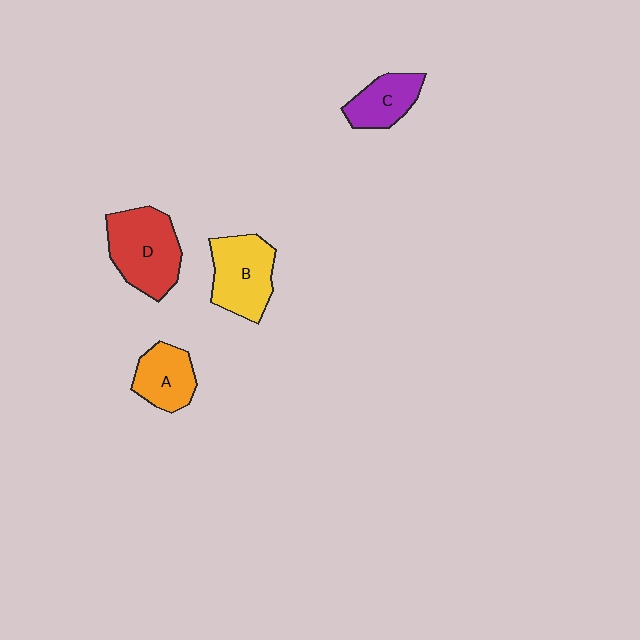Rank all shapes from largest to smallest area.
From largest to smallest: D (red), B (yellow), A (orange), C (purple).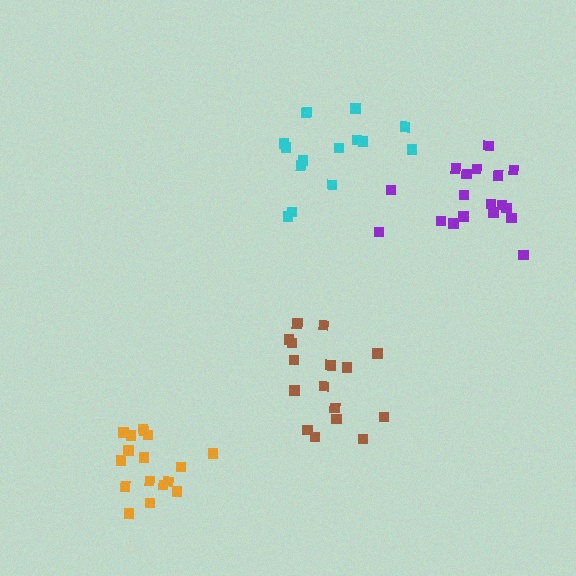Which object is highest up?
The cyan cluster is topmost.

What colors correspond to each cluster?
The clusters are colored: purple, brown, orange, cyan.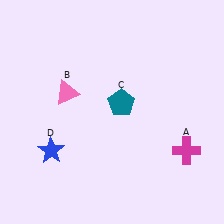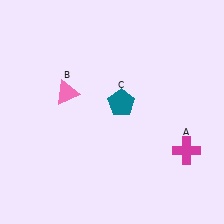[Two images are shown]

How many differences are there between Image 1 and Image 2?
There is 1 difference between the two images.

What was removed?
The blue star (D) was removed in Image 2.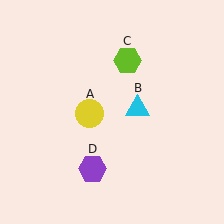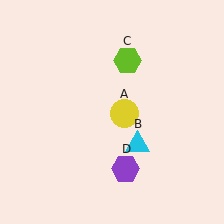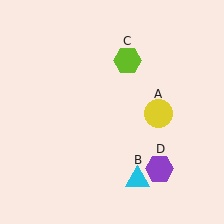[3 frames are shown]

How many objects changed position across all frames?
3 objects changed position: yellow circle (object A), cyan triangle (object B), purple hexagon (object D).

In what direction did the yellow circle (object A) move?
The yellow circle (object A) moved right.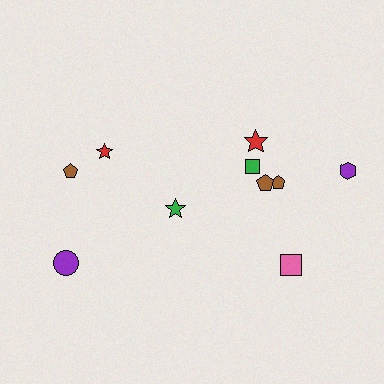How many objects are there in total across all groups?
There are 10 objects.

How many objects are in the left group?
There are 4 objects.